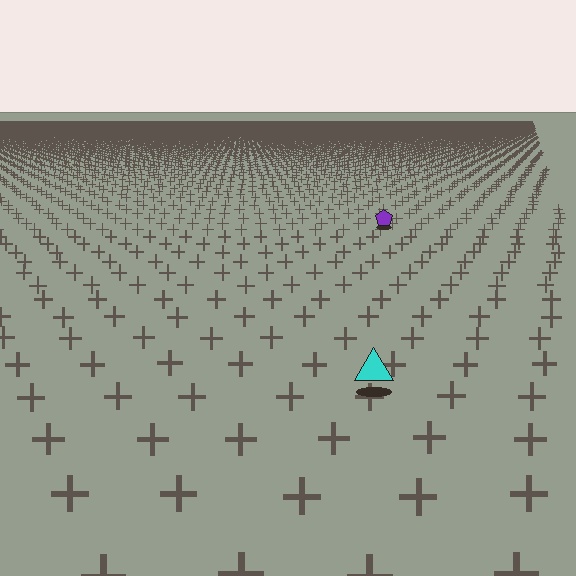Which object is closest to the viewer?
The cyan triangle is closest. The texture marks near it are larger and more spread out.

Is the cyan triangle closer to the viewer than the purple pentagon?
Yes. The cyan triangle is closer — you can tell from the texture gradient: the ground texture is coarser near it.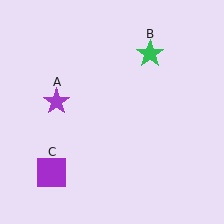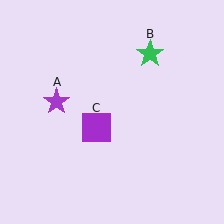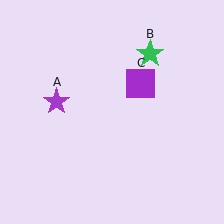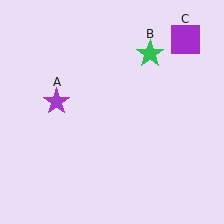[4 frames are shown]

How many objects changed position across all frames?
1 object changed position: purple square (object C).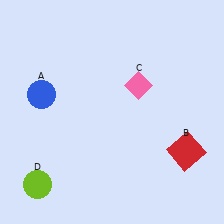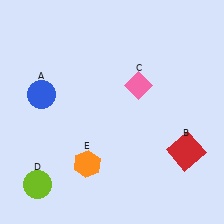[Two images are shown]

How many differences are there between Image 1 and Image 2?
There is 1 difference between the two images.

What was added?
An orange hexagon (E) was added in Image 2.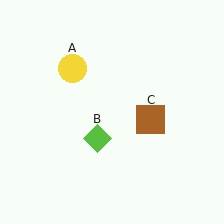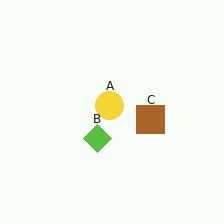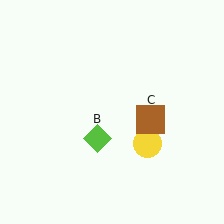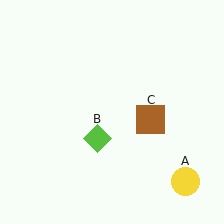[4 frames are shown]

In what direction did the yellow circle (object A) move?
The yellow circle (object A) moved down and to the right.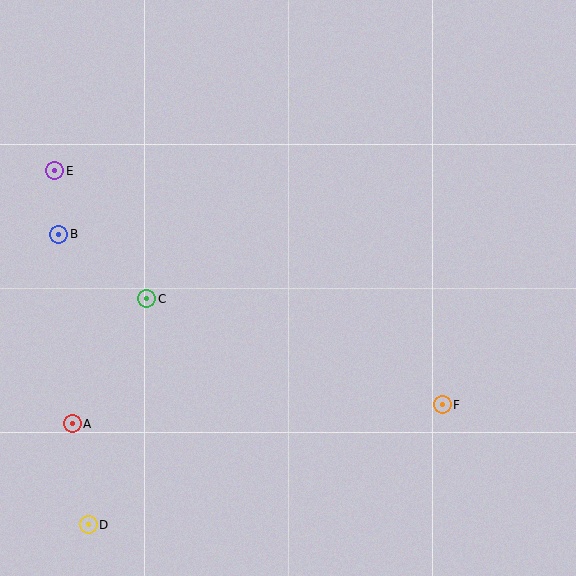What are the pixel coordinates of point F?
Point F is at (442, 405).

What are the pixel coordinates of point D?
Point D is at (88, 525).